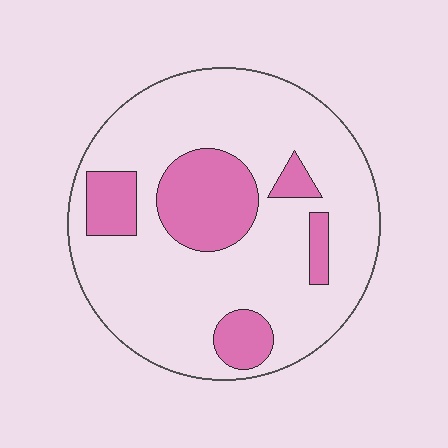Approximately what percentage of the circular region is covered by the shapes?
Approximately 25%.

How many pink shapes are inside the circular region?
5.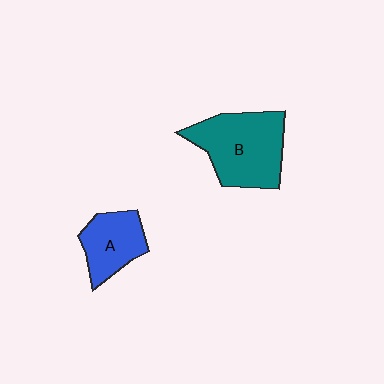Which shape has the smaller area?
Shape A (blue).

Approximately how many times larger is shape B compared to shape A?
Approximately 1.7 times.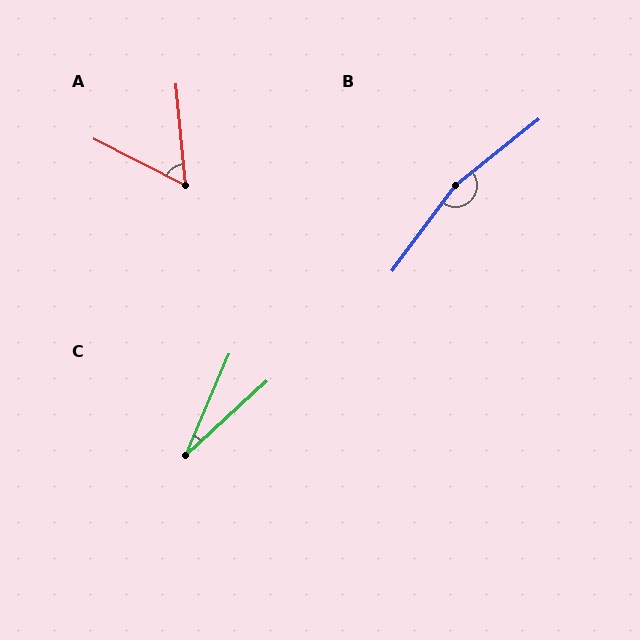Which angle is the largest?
B, at approximately 165 degrees.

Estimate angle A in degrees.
Approximately 58 degrees.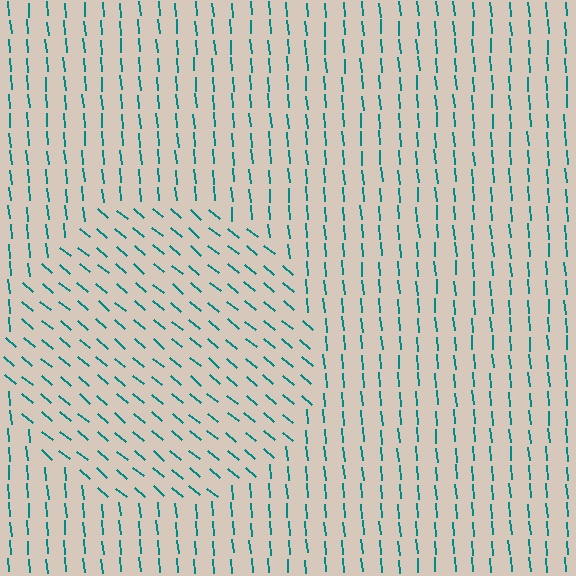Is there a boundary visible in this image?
Yes, there is a texture boundary formed by a change in line orientation.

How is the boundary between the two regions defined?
The boundary is defined purely by a change in line orientation (approximately 45 degrees difference). All lines are the same color and thickness.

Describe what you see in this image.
The image is filled with small teal line segments. A circle region in the image has lines oriented differently from the surrounding lines, creating a visible texture boundary.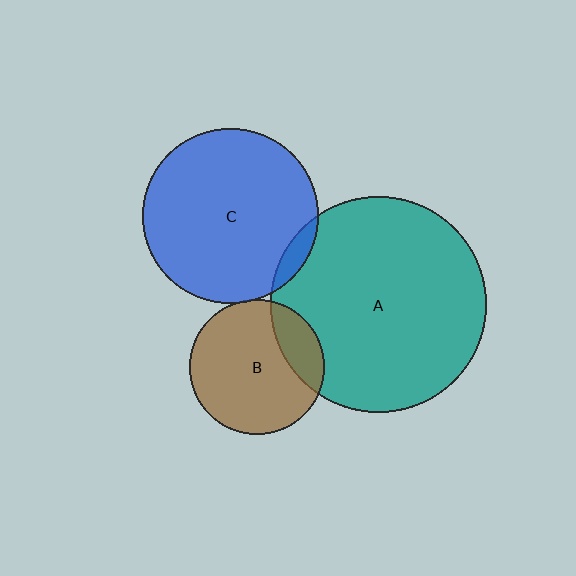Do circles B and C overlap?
Yes.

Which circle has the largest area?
Circle A (teal).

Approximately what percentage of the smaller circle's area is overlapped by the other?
Approximately 5%.